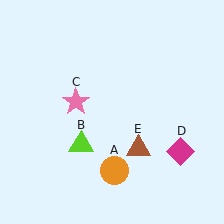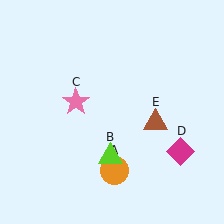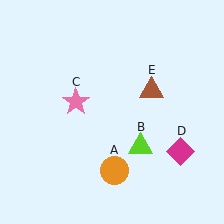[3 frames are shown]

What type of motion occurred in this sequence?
The lime triangle (object B), brown triangle (object E) rotated counterclockwise around the center of the scene.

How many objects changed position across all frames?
2 objects changed position: lime triangle (object B), brown triangle (object E).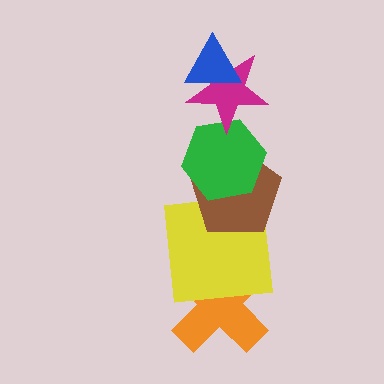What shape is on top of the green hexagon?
The magenta star is on top of the green hexagon.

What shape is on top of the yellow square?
The brown pentagon is on top of the yellow square.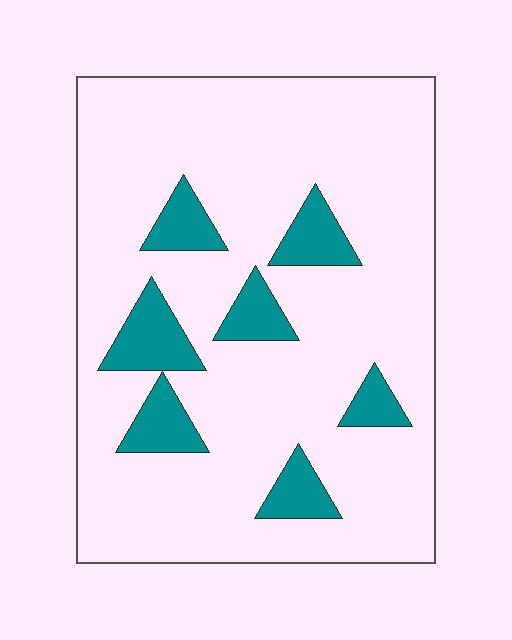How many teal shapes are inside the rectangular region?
7.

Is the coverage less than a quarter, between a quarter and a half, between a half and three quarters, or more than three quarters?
Less than a quarter.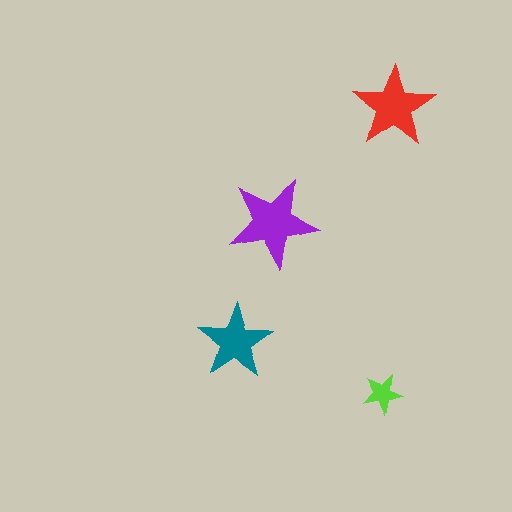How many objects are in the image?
There are 4 objects in the image.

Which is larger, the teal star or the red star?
The red one.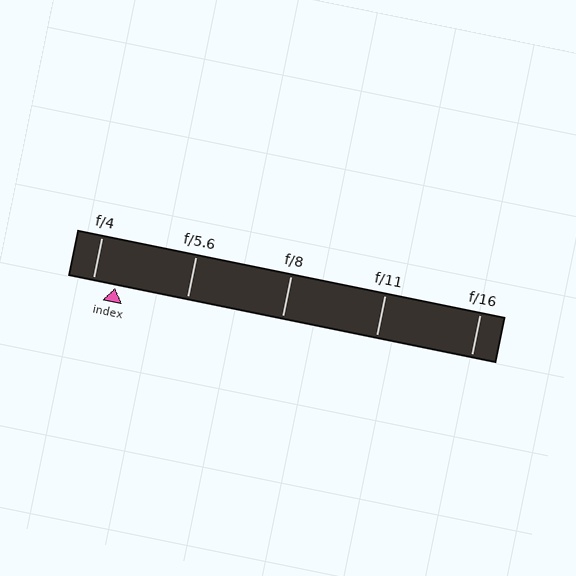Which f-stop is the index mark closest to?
The index mark is closest to f/4.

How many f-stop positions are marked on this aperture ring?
There are 5 f-stop positions marked.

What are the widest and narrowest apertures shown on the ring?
The widest aperture shown is f/4 and the narrowest is f/16.